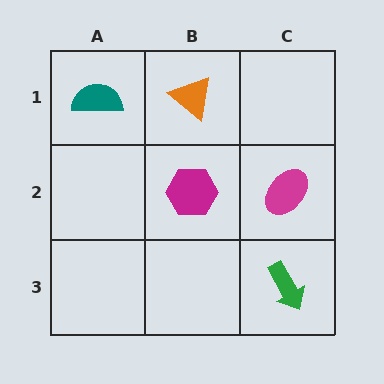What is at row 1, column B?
An orange triangle.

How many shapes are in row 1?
2 shapes.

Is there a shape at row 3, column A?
No, that cell is empty.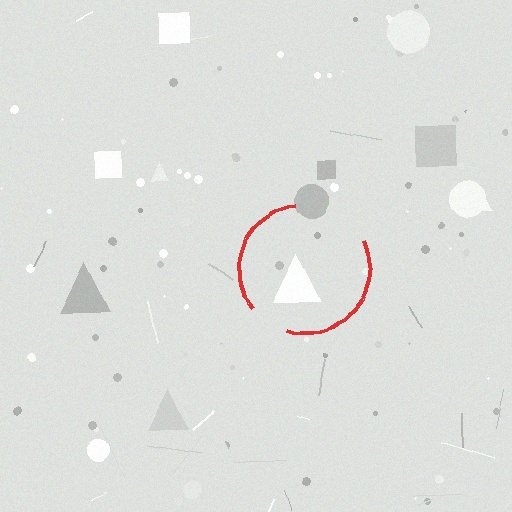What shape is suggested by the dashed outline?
The dashed outline suggests a circle.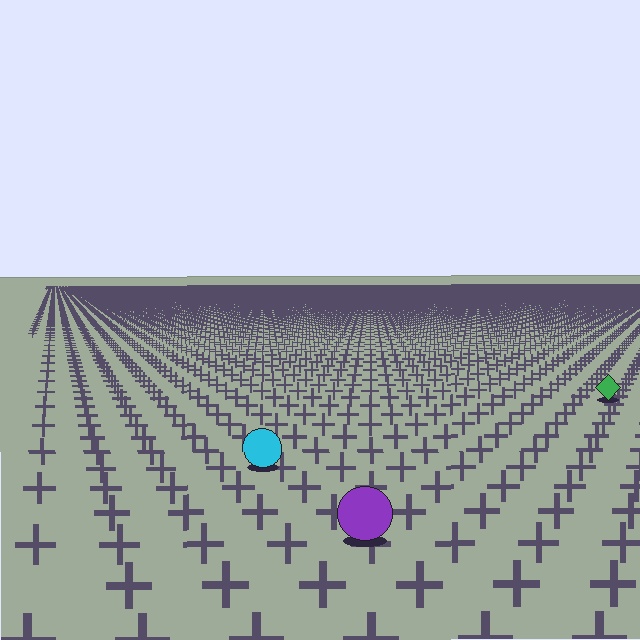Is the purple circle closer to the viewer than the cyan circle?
Yes. The purple circle is closer — you can tell from the texture gradient: the ground texture is coarser near it.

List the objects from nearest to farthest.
From nearest to farthest: the purple circle, the cyan circle, the green diamond.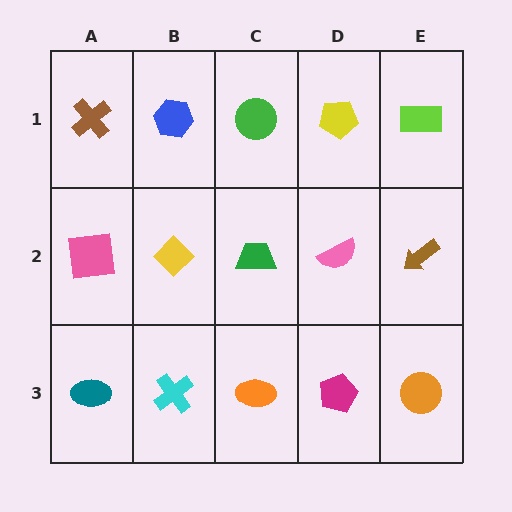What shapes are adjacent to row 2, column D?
A yellow pentagon (row 1, column D), a magenta pentagon (row 3, column D), a green trapezoid (row 2, column C), a brown arrow (row 2, column E).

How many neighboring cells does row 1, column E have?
2.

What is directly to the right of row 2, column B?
A green trapezoid.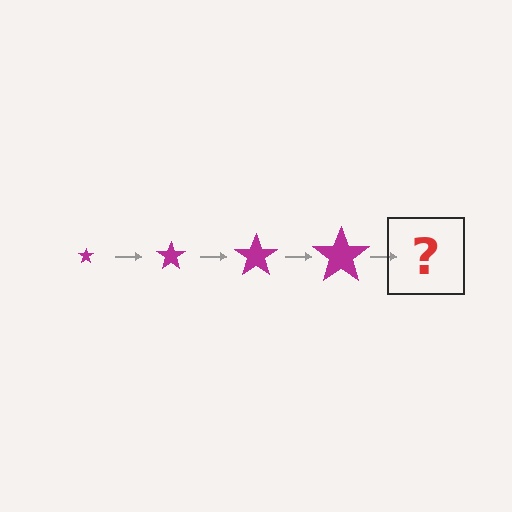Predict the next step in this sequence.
The next step is a magenta star, larger than the previous one.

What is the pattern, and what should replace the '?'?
The pattern is that the star gets progressively larger each step. The '?' should be a magenta star, larger than the previous one.